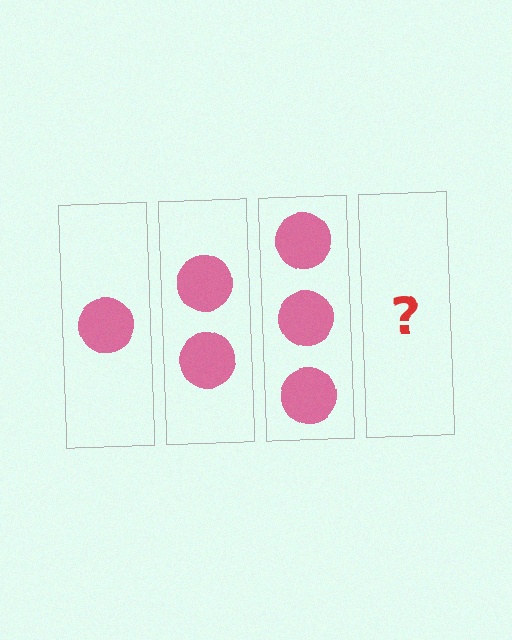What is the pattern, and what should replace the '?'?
The pattern is that each step adds one more circle. The '?' should be 4 circles.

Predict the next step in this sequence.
The next step is 4 circles.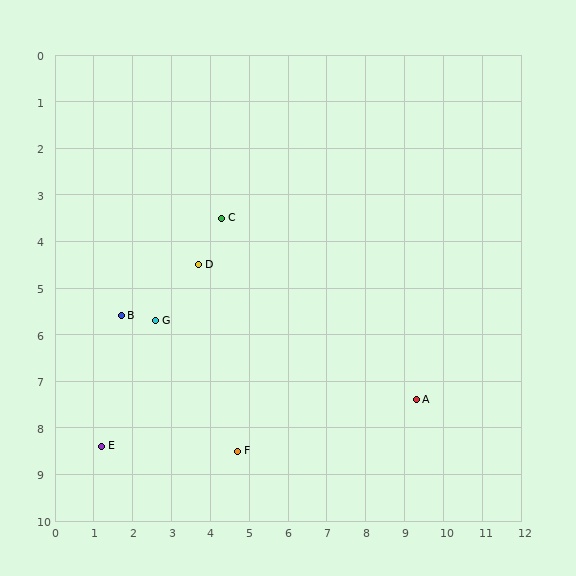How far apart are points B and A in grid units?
Points B and A are about 7.8 grid units apart.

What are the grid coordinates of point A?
Point A is at approximately (9.3, 7.4).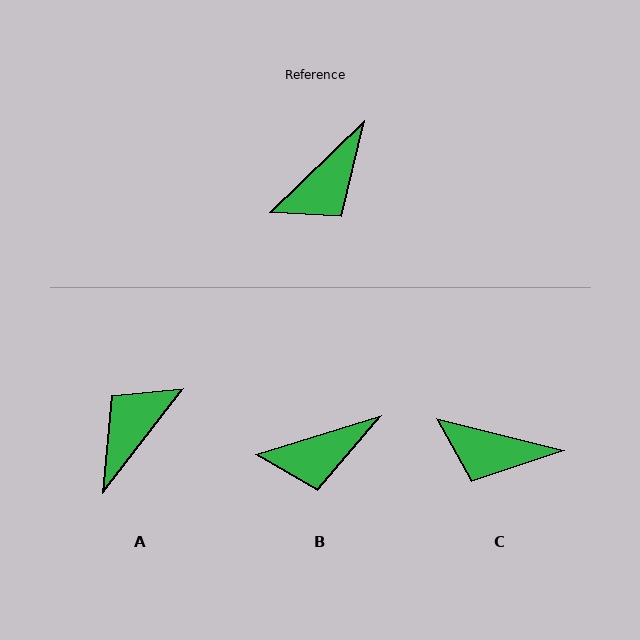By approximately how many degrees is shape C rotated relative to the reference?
Approximately 58 degrees clockwise.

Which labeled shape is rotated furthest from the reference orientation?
A, about 172 degrees away.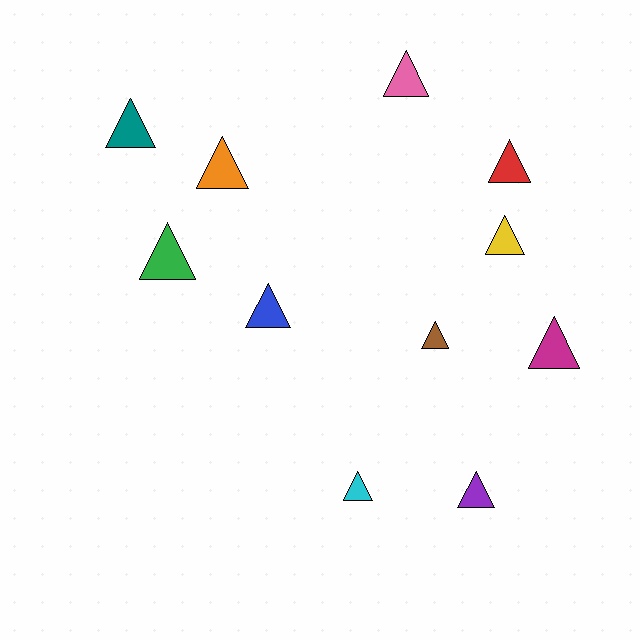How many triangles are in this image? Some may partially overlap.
There are 11 triangles.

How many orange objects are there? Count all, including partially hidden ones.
There is 1 orange object.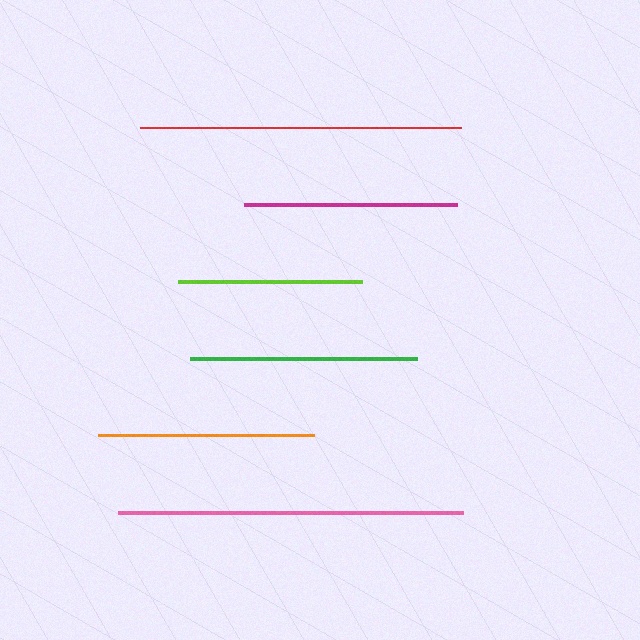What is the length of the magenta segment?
The magenta segment is approximately 213 pixels long.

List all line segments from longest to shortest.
From longest to shortest: pink, red, green, orange, magenta, lime.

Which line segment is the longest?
The pink line is the longest at approximately 345 pixels.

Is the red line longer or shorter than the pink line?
The pink line is longer than the red line.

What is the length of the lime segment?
The lime segment is approximately 184 pixels long.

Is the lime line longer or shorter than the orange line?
The orange line is longer than the lime line.